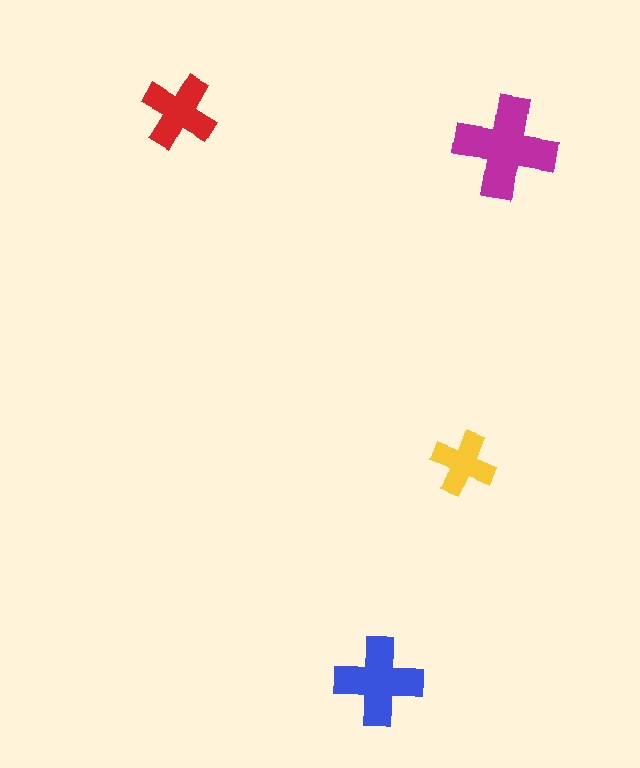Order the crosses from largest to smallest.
the magenta one, the blue one, the red one, the yellow one.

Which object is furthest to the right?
The magenta cross is rightmost.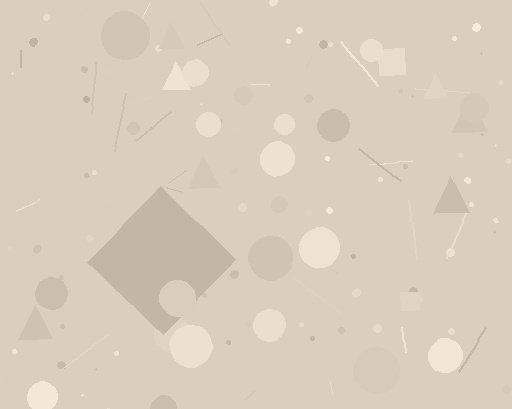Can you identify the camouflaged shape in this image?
The camouflaged shape is a diamond.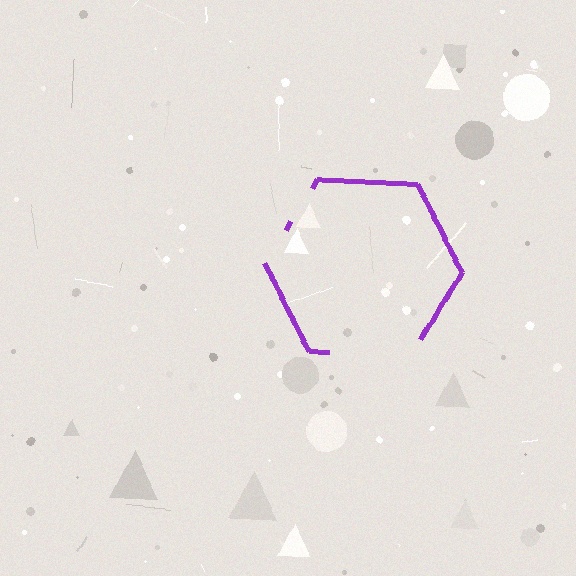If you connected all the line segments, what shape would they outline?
They would outline a hexagon.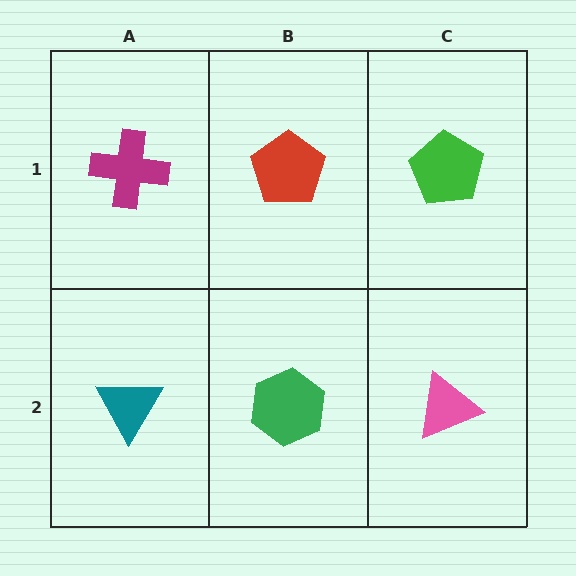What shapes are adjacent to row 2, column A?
A magenta cross (row 1, column A), a green hexagon (row 2, column B).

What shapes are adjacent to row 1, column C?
A pink triangle (row 2, column C), a red pentagon (row 1, column B).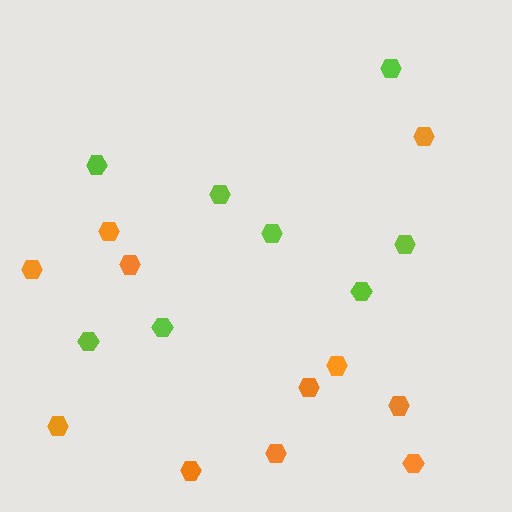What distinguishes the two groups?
There are 2 groups: one group of lime hexagons (8) and one group of orange hexagons (11).